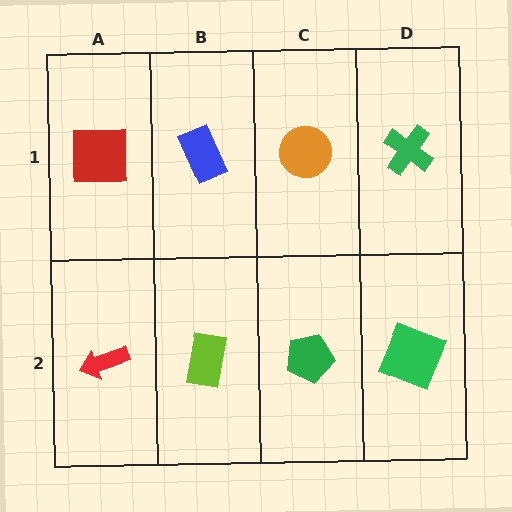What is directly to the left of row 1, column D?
An orange circle.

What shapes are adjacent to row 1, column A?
A red arrow (row 2, column A), a blue rectangle (row 1, column B).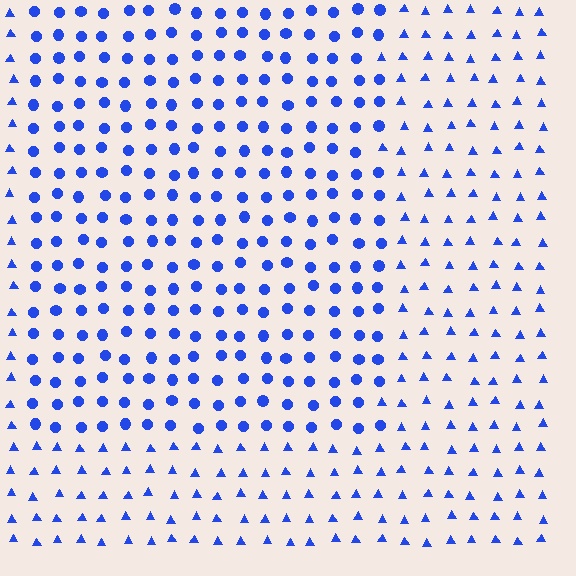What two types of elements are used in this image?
The image uses circles inside the rectangle region and triangles outside it.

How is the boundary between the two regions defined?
The boundary is defined by a change in element shape: circles inside vs. triangles outside. All elements share the same color and spacing.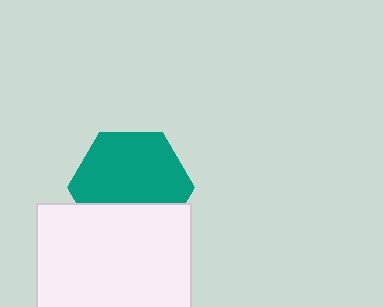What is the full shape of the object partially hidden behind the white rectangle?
The partially hidden object is a teal hexagon.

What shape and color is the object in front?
The object in front is a white rectangle.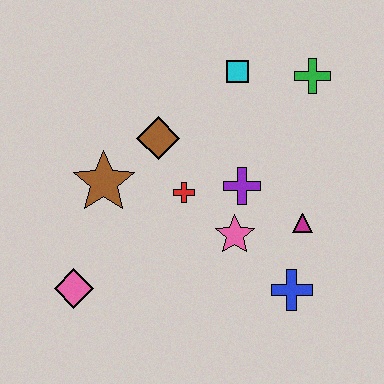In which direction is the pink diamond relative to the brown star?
The pink diamond is below the brown star.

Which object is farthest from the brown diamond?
The blue cross is farthest from the brown diamond.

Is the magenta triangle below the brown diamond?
Yes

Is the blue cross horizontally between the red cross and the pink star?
No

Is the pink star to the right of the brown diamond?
Yes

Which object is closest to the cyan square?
The green cross is closest to the cyan square.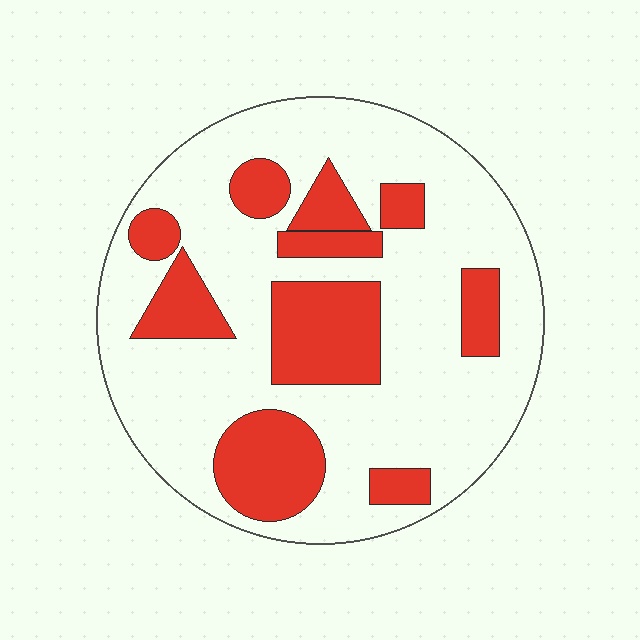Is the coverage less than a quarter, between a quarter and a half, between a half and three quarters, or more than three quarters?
Between a quarter and a half.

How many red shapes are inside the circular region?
10.